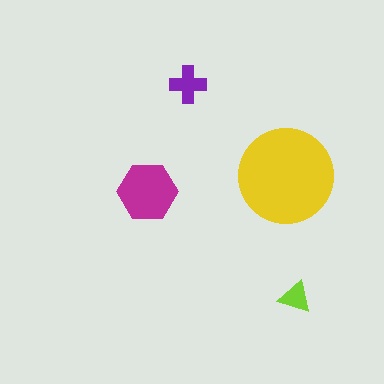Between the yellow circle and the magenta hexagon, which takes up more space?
The yellow circle.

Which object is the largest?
The yellow circle.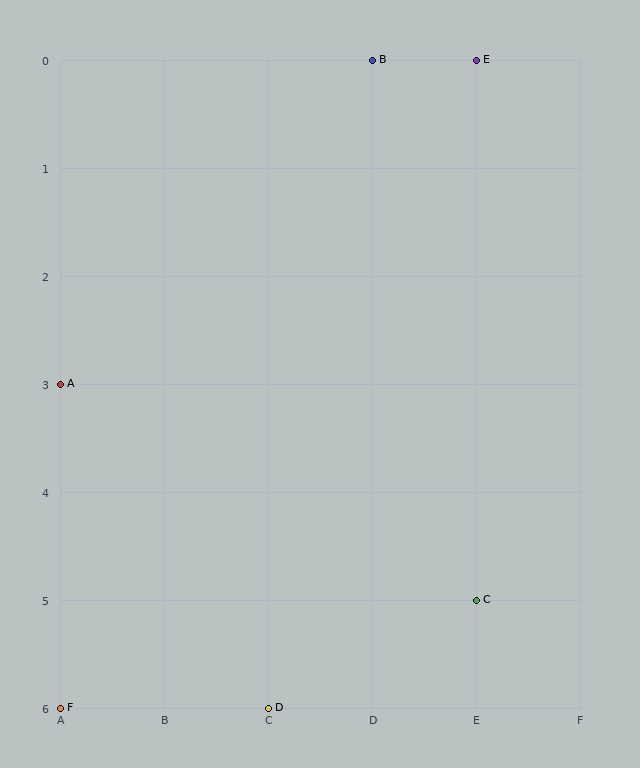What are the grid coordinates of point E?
Point E is at grid coordinates (E, 0).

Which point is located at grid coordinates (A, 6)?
Point F is at (A, 6).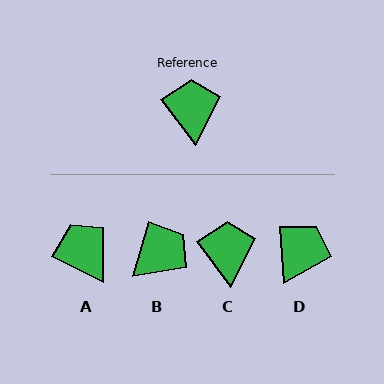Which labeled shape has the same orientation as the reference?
C.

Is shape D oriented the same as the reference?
No, it is off by about 33 degrees.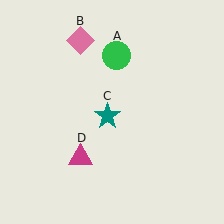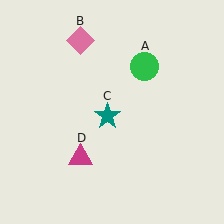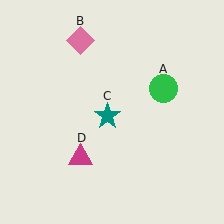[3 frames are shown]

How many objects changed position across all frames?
1 object changed position: green circle (object A).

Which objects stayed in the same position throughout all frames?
Pink diamond (object B) and teal star (object C) and magenta triangle (object D) remained stationary.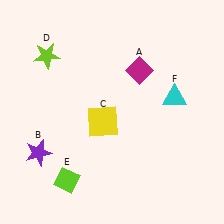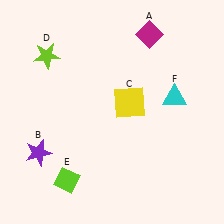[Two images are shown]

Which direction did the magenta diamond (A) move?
The magenta diamond (A) moved up.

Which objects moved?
The objects that moved are: the magenta diamond (A), the yellow square (C).